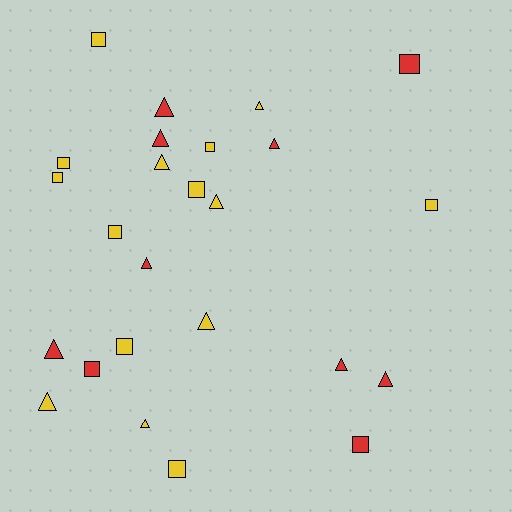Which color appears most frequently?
Yellow, with 15 objects.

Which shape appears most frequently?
Triangle, with 13 objects.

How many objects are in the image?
There are 25 objects.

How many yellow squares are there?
There are 9 yellow squares.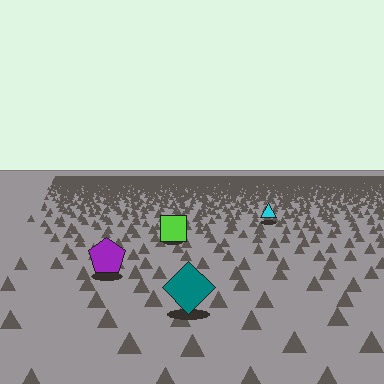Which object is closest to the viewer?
The teal diamond is closest. The texture marks near it are larger and more spread out.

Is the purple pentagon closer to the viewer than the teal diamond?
No. The teal diamond is closer — you can tell from the texture gradient: the ground texture is coarser near it.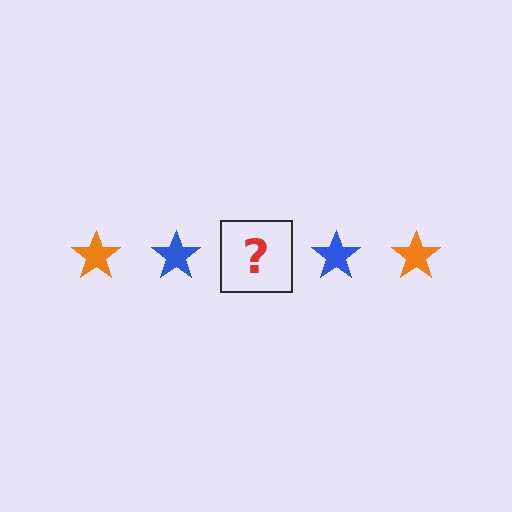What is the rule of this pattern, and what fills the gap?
The rule is that the pattern cycles through orange, blue stars. The gap should be filled with an orange star.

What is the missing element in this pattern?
The missing element is an orange star.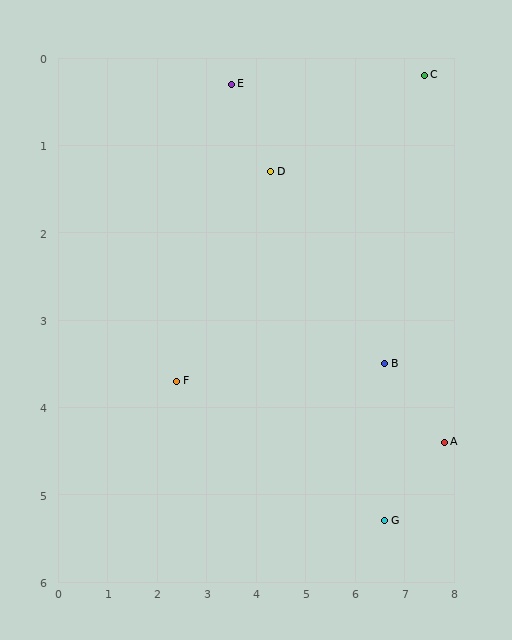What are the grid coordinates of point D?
Point D is at approximately (4.3, 1.3).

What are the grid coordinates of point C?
Point C is at approximately (7.4, 0.2).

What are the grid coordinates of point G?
Point G is at approximately (6.6, 5.3).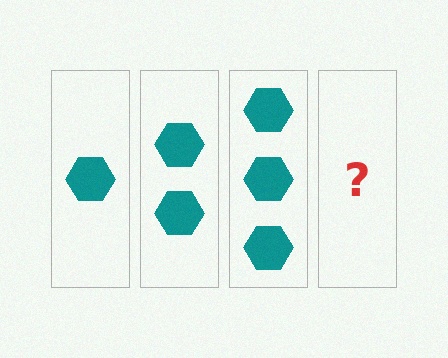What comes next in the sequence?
The next element should be 4 hexagons.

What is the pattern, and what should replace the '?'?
The pattern is that each step adds one more hexagon. The '?' should be 4 hexagons.